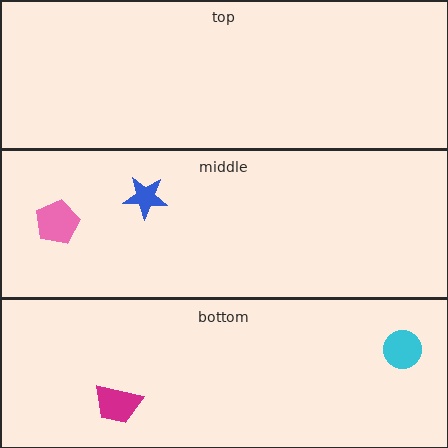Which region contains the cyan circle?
The bottom region.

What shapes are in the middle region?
The pink pentagon, the blue star.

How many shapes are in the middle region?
2.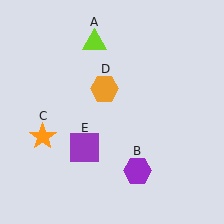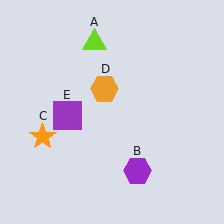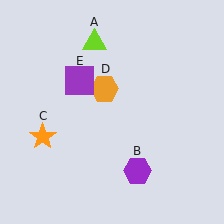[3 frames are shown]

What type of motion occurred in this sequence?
The purple square (object E) rotated clockwise around the center of the scene.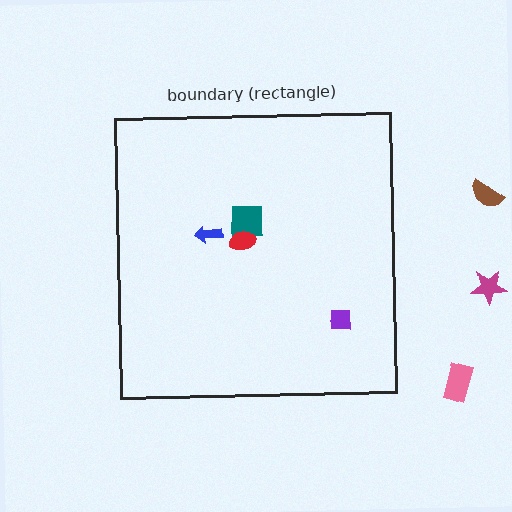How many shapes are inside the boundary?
4 inside, 3 outside.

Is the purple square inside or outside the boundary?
Inside.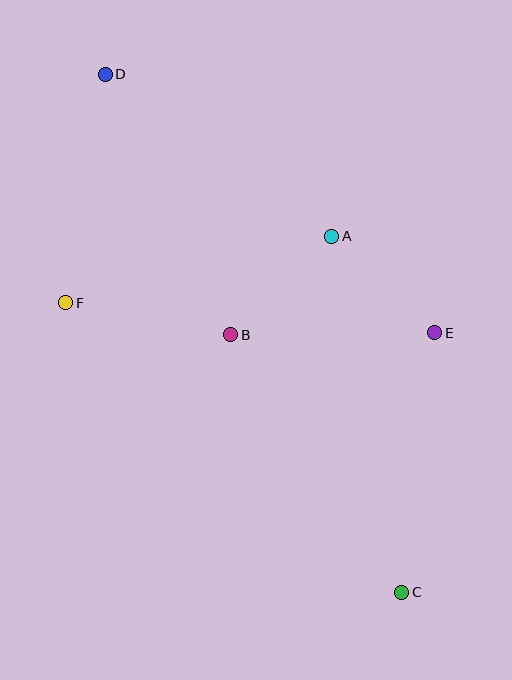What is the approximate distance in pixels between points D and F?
The distance between D and F is approximately 232 pixels.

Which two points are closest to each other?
Points A and B are closest to each other.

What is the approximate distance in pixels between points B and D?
The distance between B and D is approximately 289 pixels.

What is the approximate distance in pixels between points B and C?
The distance between B and C is approximately 309 pixels.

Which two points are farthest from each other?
Points C and D are farthest from each other.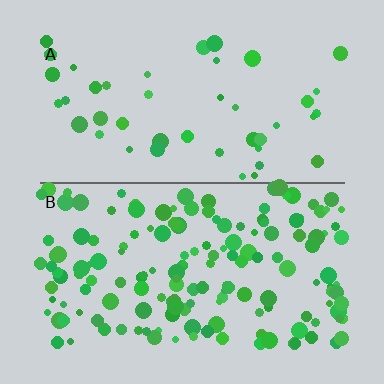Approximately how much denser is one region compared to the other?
Approximately 3.4× — region B over region A.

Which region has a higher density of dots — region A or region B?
B (the bottom).